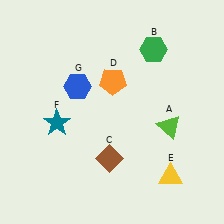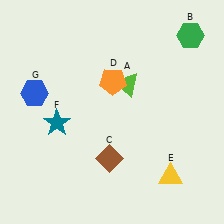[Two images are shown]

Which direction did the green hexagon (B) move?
The green hexagon (B) moved right.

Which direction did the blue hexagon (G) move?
The blue hexagon (G) moved left.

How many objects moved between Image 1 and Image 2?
3 objects moved between the two images.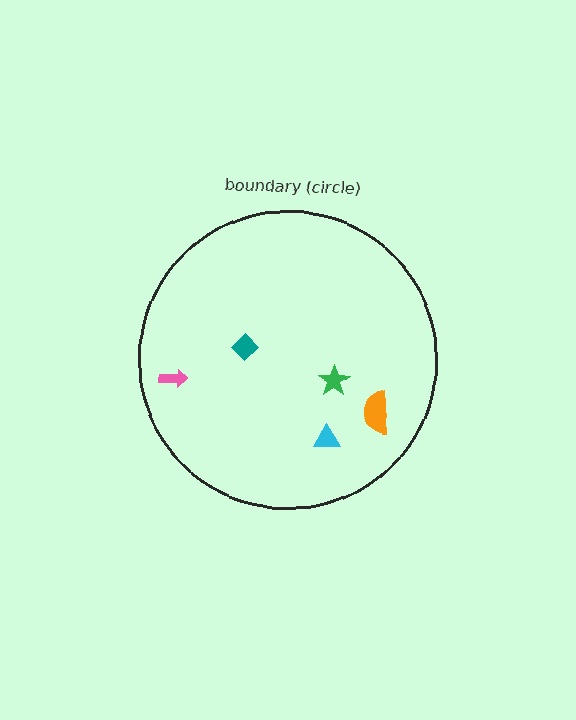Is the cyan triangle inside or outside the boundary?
Inside.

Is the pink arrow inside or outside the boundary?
Inside.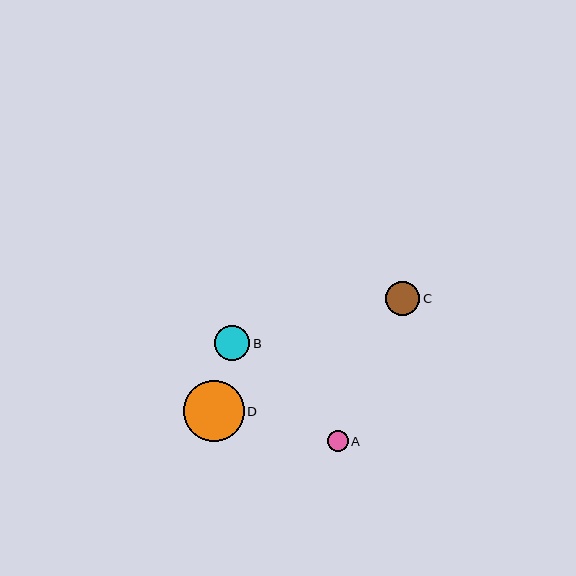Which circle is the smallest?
Circle A is the smallest with a size of approximately 21 pixels.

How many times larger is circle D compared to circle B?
Circle D is approximately 1.8 times the size of circle B.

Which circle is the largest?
Circle D is the largest with a size of approximately 61 pixels.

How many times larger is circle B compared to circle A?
Circle B is approximately 1.7 times the size of circle A.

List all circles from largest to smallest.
From largest to smallest: D, B, C, A.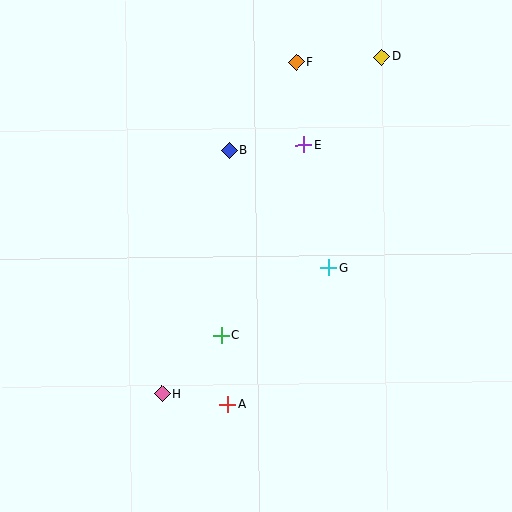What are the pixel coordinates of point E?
Point E is at (304, 145).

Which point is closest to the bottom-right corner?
Point A is closest to the bottom-right corner.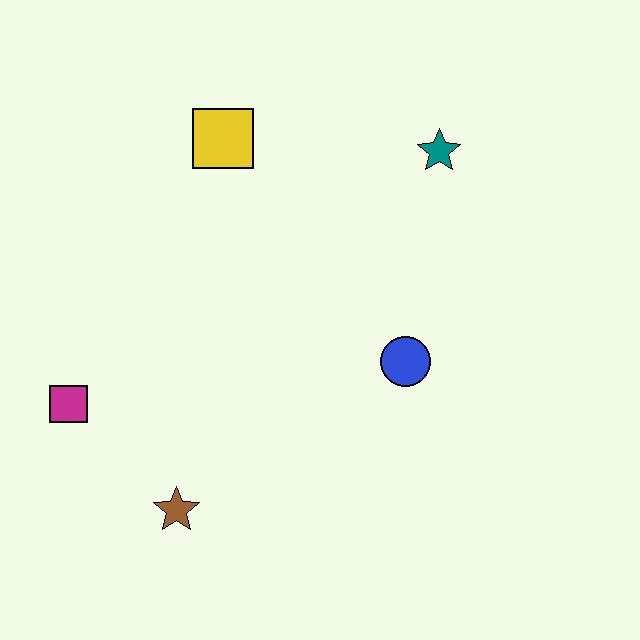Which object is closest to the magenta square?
The brown star is closest to the magenta square.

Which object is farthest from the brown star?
The teal star is farthest from the brown star.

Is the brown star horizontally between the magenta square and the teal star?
Yes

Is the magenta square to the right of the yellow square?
No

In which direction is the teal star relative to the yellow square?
The teal star is to the right of the yellow square.